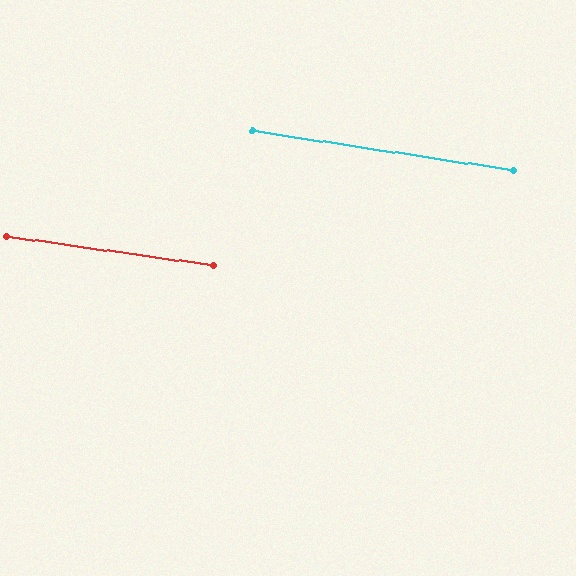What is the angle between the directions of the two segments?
Approximately 1 degree.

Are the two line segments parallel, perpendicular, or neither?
Parallel — their directions differ by only 0.6°.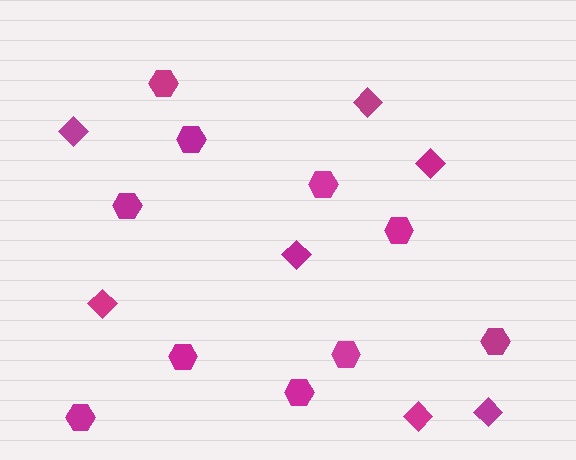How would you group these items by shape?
There are 2 groups: one group of hexagons (10) and one group of diamonds (7).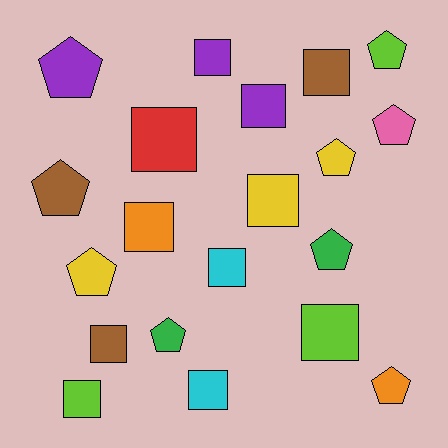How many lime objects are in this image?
There are 3 lime objects.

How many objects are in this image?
There are 20 objects.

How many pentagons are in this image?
There are 9 pentagons.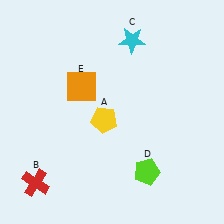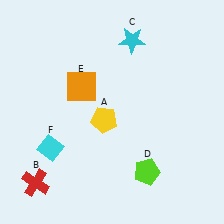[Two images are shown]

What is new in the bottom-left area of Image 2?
A cyan diamond (F) was added in the bottom-left area of Image 2.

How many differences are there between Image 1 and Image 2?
There is 1 difference between the two images.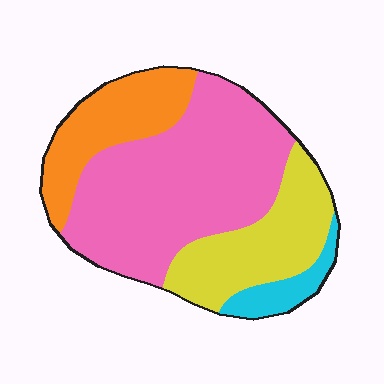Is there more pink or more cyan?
Pink.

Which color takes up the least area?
Cyan, at roughly 5%.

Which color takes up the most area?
Pink, at roughly 50%.